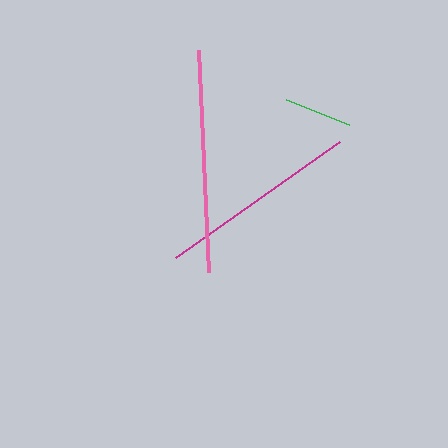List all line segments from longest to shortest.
From longest to shortest: pink, magenta, green.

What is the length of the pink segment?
The pink segment is approximately 222 pixels long.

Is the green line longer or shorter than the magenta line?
The magenta line is longer than the green line.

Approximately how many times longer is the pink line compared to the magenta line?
The pink line is approximately 1.1 times the length of the magenta line.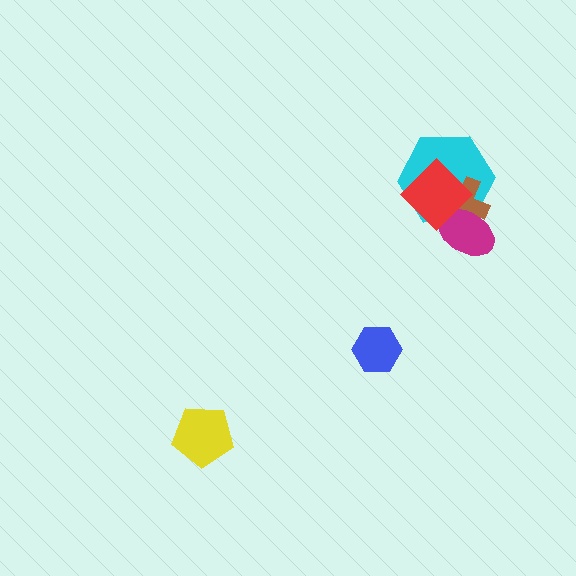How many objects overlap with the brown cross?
3 objects overlap with the brown cross.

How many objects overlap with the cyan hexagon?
3 objects overlap with the cyan hexagon.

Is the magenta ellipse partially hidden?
Yes, it is partially covered by another shape.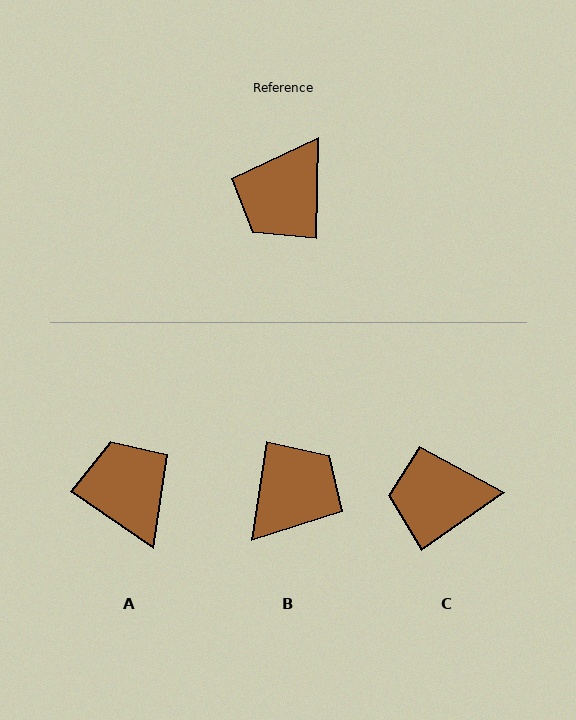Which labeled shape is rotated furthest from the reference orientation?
B, about 172 degrees away.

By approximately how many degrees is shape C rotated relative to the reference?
Approximately 54 degrees clockwise.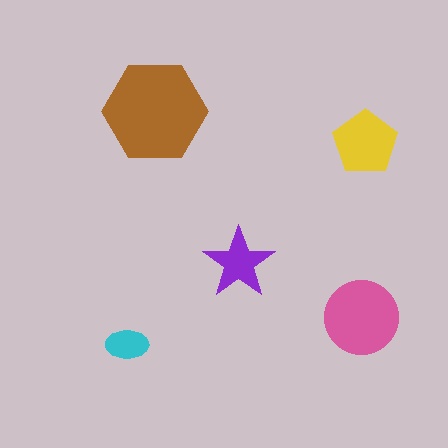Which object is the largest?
The brown hexagon.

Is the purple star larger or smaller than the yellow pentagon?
Smaller.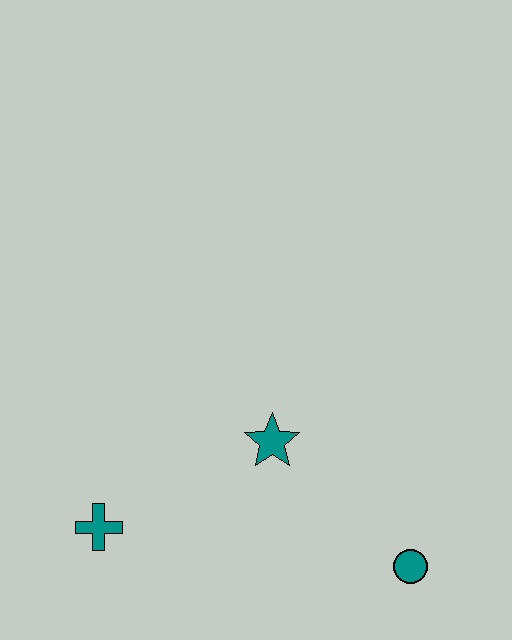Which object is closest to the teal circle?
The teal star is closest to the teal circle.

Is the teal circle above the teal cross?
No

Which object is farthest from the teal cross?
The teal circle is farthest from the teal cross.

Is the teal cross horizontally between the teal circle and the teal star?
No